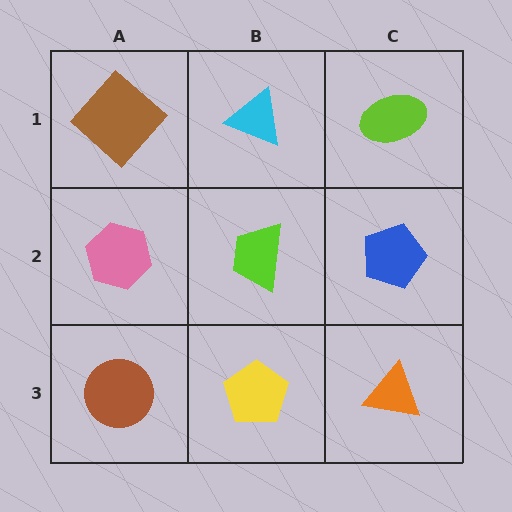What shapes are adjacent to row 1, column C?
A blue pentagon (row 2, column C), a cyan triangle (row 1, column B).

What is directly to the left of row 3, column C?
A yellow pentagon.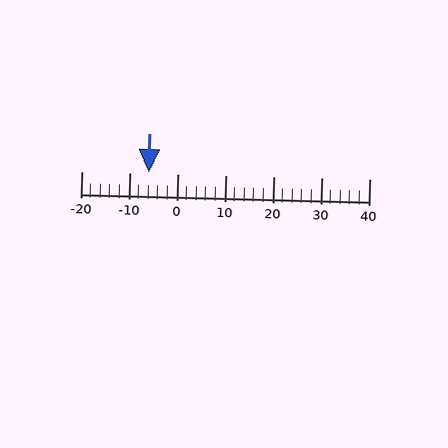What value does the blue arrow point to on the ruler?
The blue arrow points to approximately -6.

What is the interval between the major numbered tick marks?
The major tick marks are spaced 10 units apart.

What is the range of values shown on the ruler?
The ruler shows values from -20 to 40.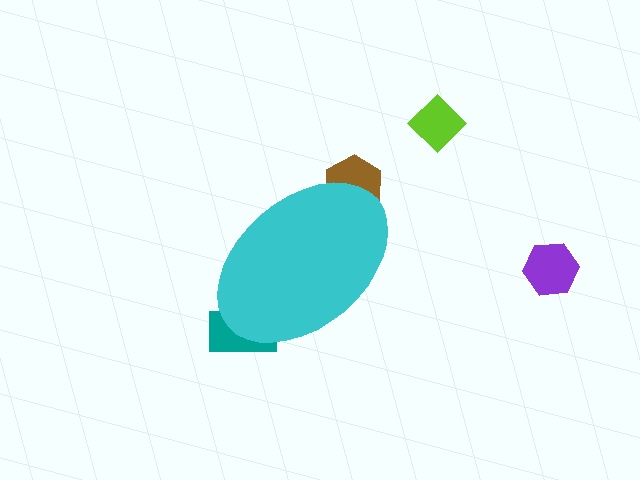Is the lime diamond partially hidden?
No, the lime diamond is fully visible.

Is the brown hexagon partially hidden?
Yes, the brown hexagon is partially hidden behind the cyan ellipse.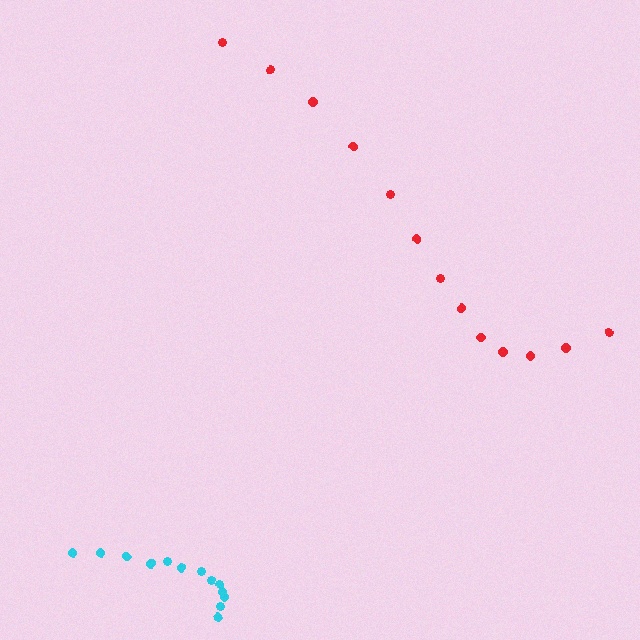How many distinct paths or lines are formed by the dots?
There are 2 distinct paths.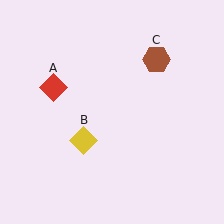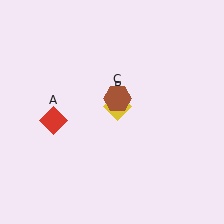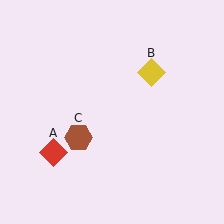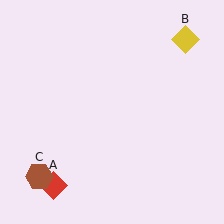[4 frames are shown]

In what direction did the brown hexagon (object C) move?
The brown hexagon (object C) moved down and to the left.